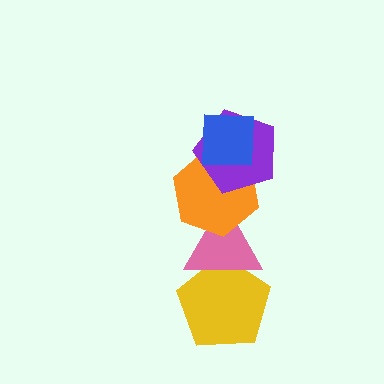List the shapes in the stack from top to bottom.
From top to bottom: the blue square, the purple pentagon, the orange hexagon, the pink triangle, the yellow pentagon.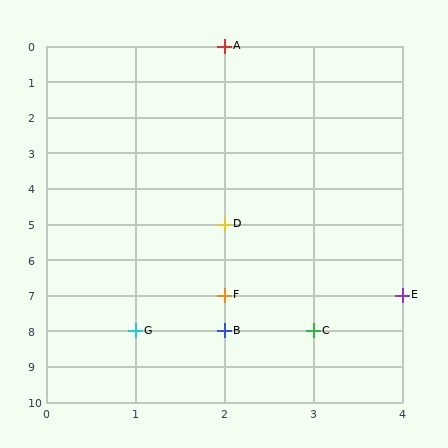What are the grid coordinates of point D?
Point D is at grid coordinates (2, 5).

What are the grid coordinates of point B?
Point B is at grid coordinates (2, 8).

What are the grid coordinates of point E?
Point E is at grid coordinates (4, 7).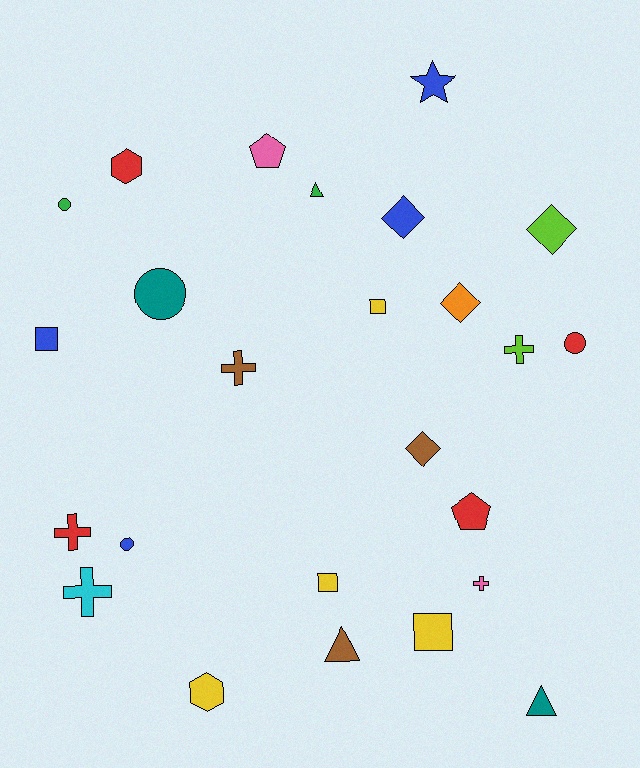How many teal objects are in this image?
There are 2 teal objects.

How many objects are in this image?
There are 25 objects.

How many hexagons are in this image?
There are 2 hexagons.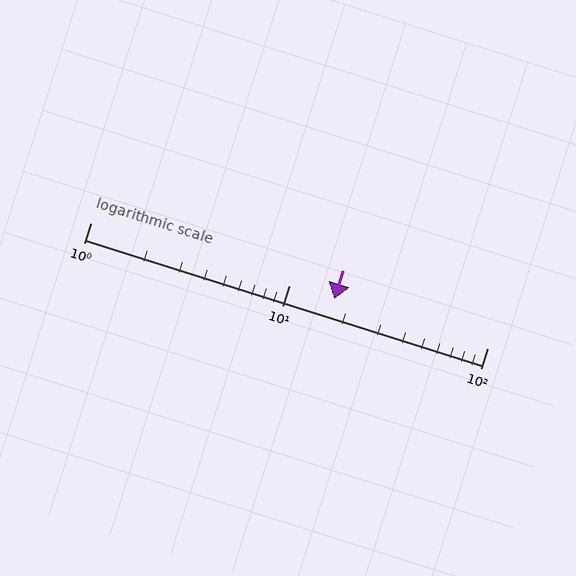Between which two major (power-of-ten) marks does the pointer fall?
The pointer is between 10 and 100.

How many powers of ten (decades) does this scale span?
The scale spans 2 decades, from 1 to 100.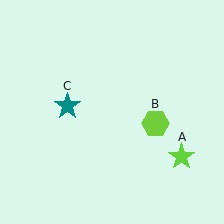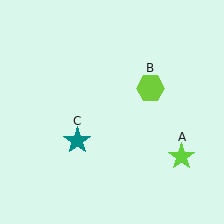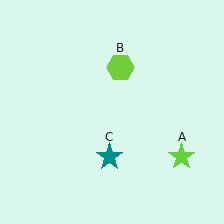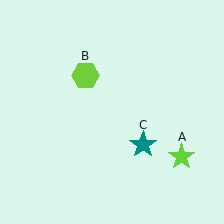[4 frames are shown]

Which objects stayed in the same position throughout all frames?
Lime star (object A) remained stationary.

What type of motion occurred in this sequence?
The lime hexagon (object B), teal star (object C) rotated counterclockwise around the center of the scene.